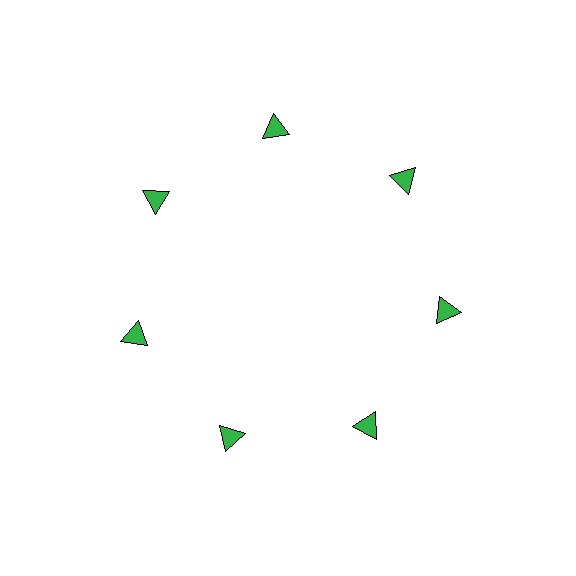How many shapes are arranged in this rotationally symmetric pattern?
There are 7 shapes, arranged in 7 groups of 1.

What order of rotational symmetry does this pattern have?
This pattern has 7-fold rotational symmetry.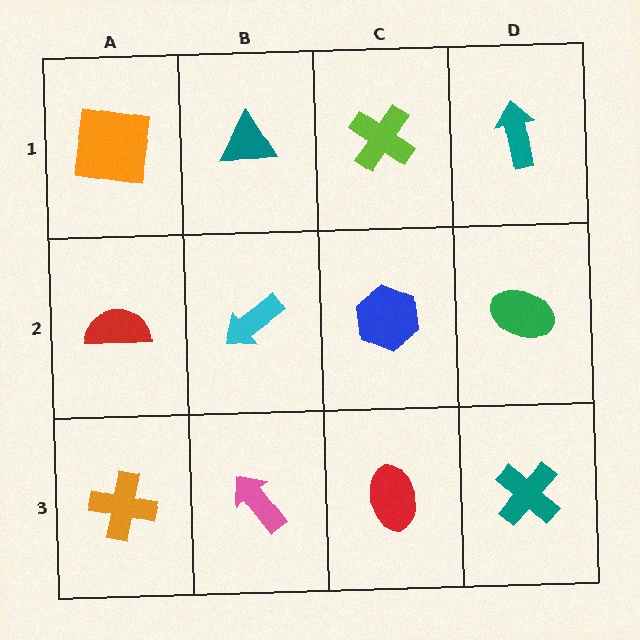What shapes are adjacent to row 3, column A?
A red semicircle (row 2, column A), a pink arrow (row 3, column B).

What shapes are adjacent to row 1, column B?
A cyan arrow (row 2, column B), an orange square (row 1, column A), a lime cross (row 1, column C).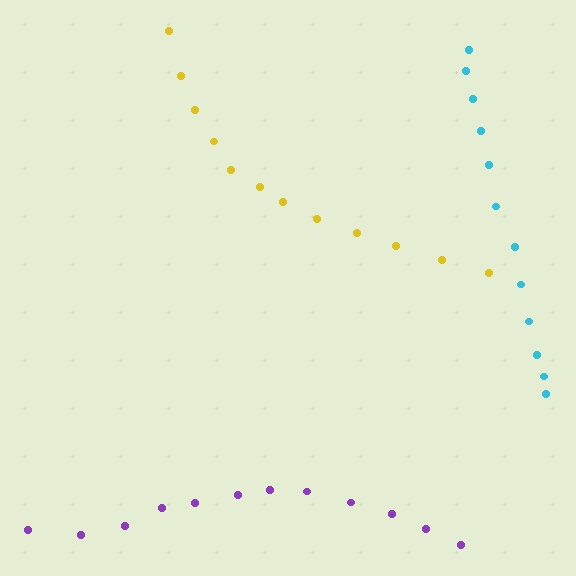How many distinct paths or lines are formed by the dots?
There are 3 distinct paths.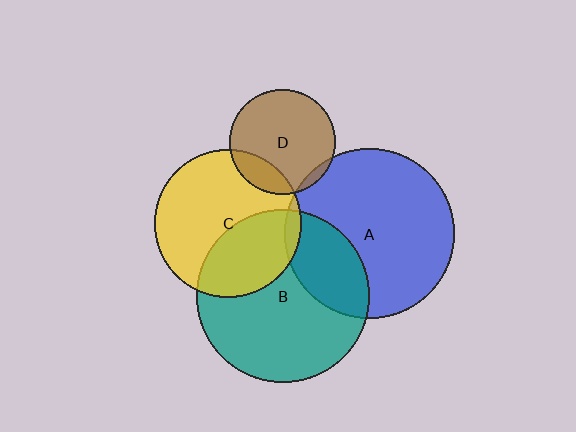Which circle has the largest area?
Circle B (teal).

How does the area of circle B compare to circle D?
Approximately 2.7 times.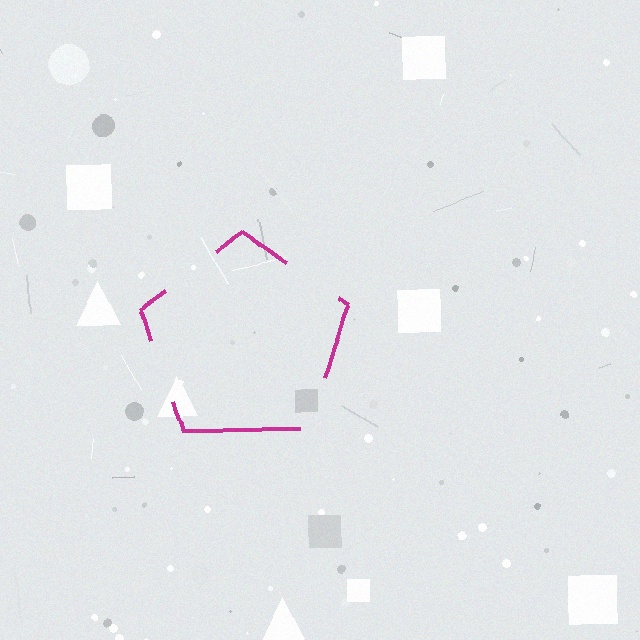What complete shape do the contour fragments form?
The contour fragments form a pentagon.